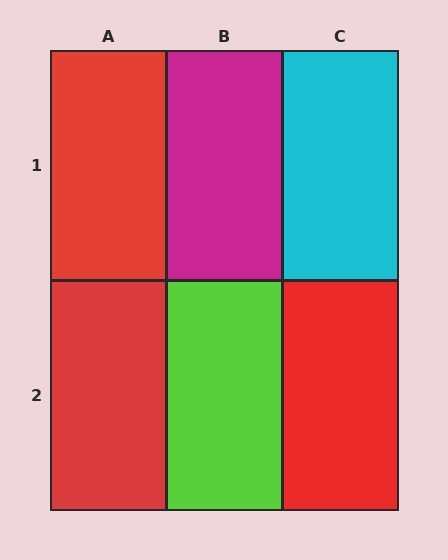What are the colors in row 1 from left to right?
Red, magenta, cyan.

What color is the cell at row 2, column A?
Red.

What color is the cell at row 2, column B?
Lime.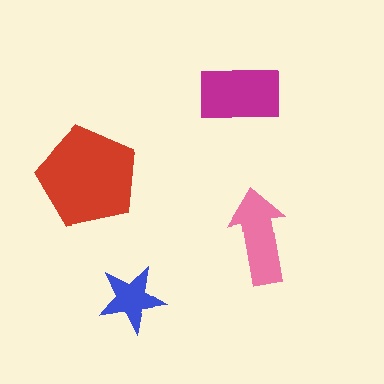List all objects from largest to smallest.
The red pentagon, the magenta rectangle, the pink arrow, the blue star.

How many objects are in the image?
There are 4 objects in the image.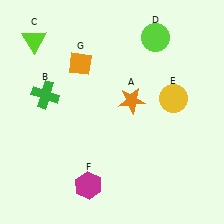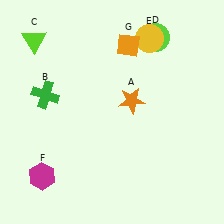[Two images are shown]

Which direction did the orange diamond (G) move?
The orange diamond (G) moved right.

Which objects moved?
The objects that moved are: the yellow circle (E), the magenta hexagon (F), the orange diamond (G).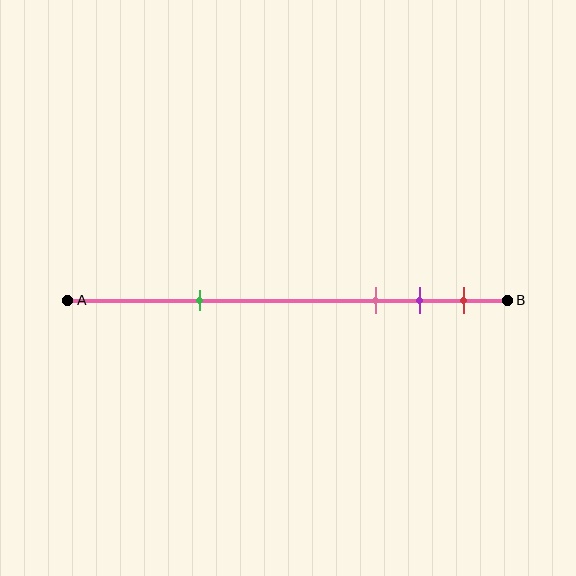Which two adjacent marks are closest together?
The purple and red marks are the closest adjacent pair.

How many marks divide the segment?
There are 4 marks dividing the segment.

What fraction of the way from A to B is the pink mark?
The pink mark is approximately 70% (0.7) of the way from A to B.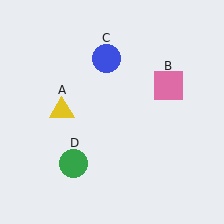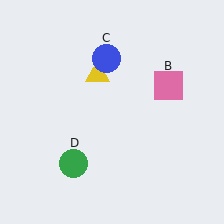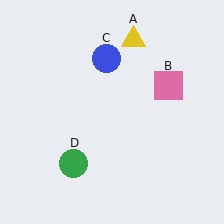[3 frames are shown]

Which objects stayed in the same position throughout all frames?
Pink square (object B) and blue circle (object C) and green circle (object D) remained stationary.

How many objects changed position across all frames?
1 object changed position: yellow triangle (object A).